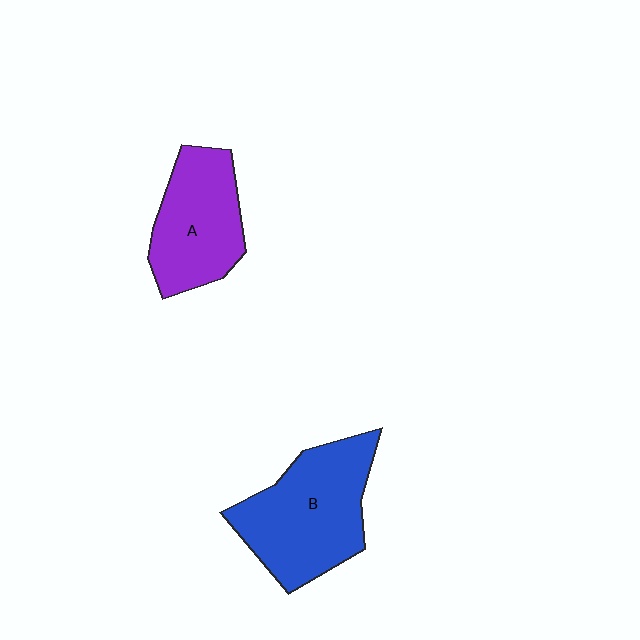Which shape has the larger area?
Shape B (blue).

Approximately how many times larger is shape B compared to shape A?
Approximately 1.3 times.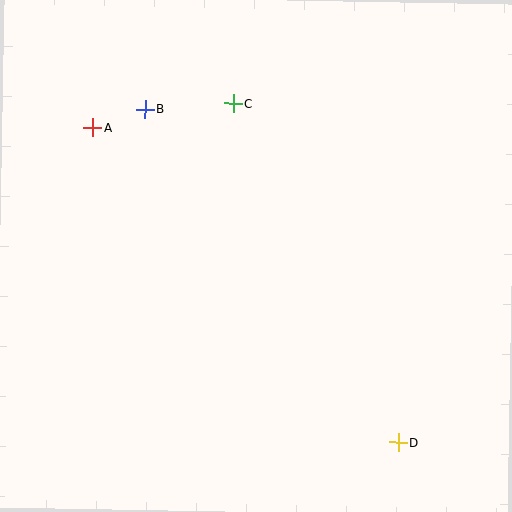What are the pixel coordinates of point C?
Point C is at (233, 103).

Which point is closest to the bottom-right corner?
Point D is closest to the bottom-right corner.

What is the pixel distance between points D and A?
The distance between D and A is 438 pixels.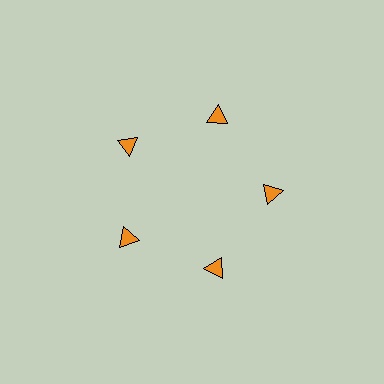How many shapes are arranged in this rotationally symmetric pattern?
There are 5 shapes, arranged in 5 groups of 1.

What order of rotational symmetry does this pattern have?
This pattern has 5-fold rotational symmetry.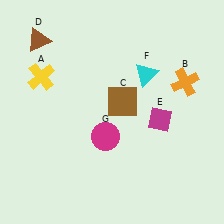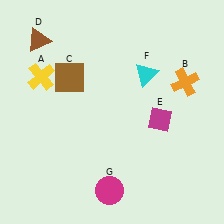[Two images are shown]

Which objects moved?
The objects that moved are: the brown square (C), the magenta circle (G).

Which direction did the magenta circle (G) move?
The magenta circle (G) moved down.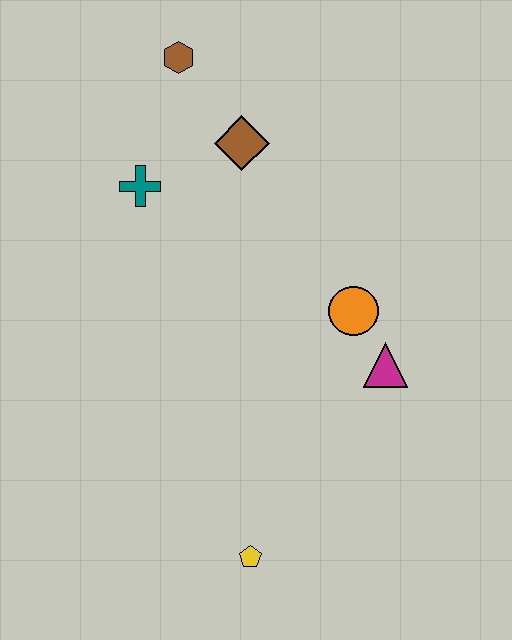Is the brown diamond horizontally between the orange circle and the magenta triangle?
No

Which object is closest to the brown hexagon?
The brown diamond is closest to the brown hexagon.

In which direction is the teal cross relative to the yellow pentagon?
The teal cross is above the yellow pentagon.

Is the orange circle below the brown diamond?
Yes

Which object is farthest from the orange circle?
The brown hexagon is farthest from the orange circle.